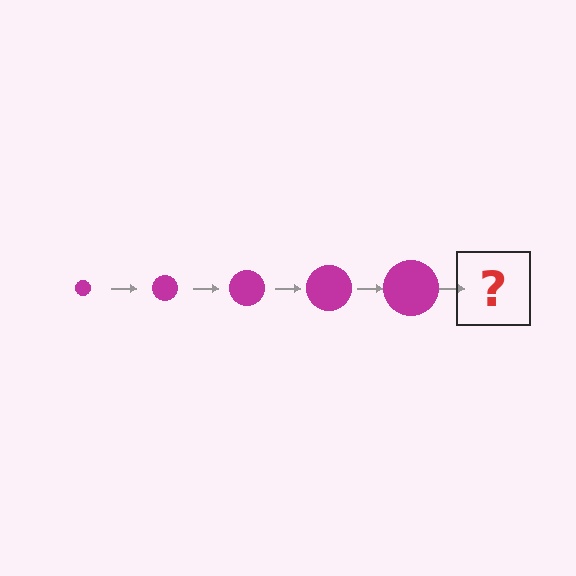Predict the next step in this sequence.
The next step is a magenta circle, larger than the previous one.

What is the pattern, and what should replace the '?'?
The pattern is that the circle gets progressively larger each step. The '?' should be a magenta circle, larger than the previous one.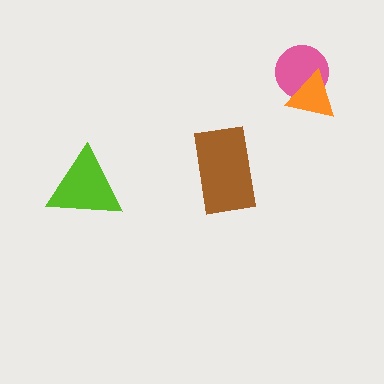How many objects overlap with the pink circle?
1 object overlaps with the pink circle.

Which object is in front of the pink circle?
The orange triangle is in front of the pink circle.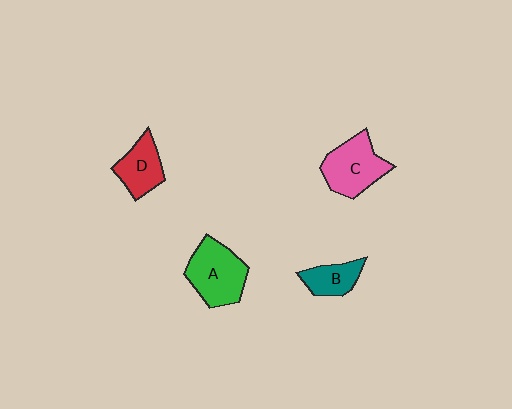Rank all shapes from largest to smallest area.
From largest to smallest: A (green), C (pink), D (red), B (teal).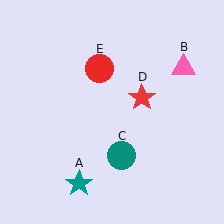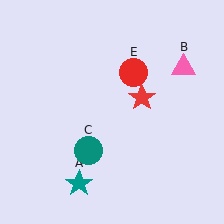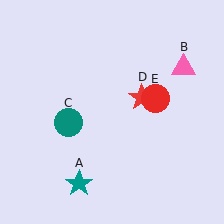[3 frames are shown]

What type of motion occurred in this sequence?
The teal circle (object C), red circle (object E) rotated clockwise around the center of the scene.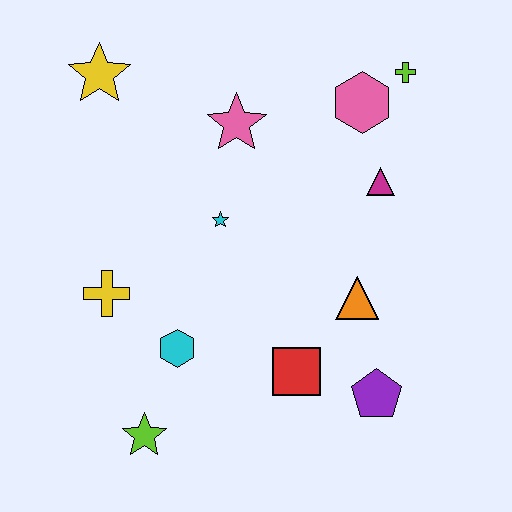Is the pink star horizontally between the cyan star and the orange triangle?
Yes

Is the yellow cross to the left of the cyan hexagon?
Yes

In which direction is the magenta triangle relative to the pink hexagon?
The magenta triangle is below the pink hexagon.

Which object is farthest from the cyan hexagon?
The lime cross is farthest from the cyan hexagon.